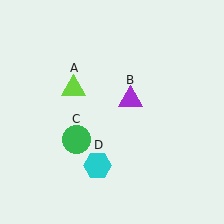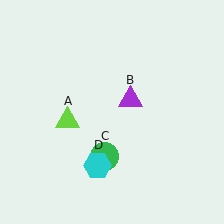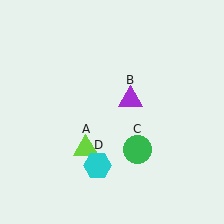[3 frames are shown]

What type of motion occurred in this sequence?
The lime triangle (object A), green circle (object C) rotated counterclockwise around the center of the scene.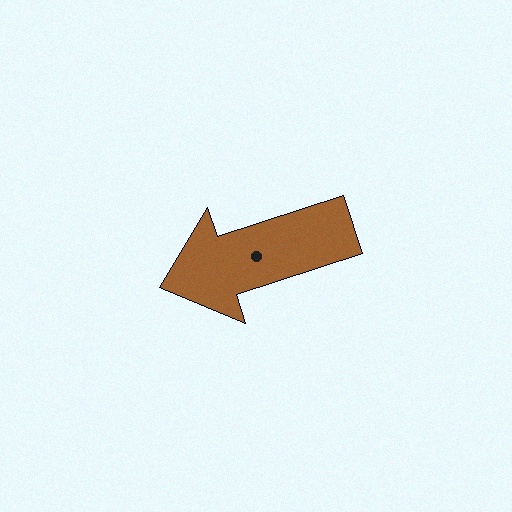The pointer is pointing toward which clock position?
Roughly 8 o'clock.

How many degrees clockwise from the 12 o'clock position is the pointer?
Approximately 252 degrees.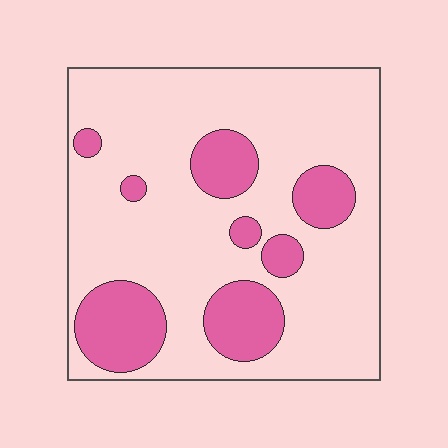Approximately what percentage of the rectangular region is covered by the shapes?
Approximately 25%.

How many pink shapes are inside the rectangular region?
8.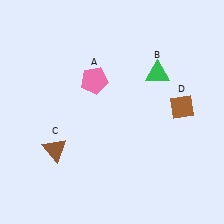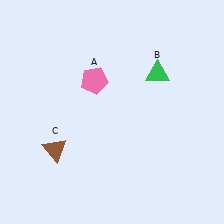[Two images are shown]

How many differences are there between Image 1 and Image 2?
There is 1 difference between the two images.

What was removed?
The brown diamond (D) was removed in Image 2.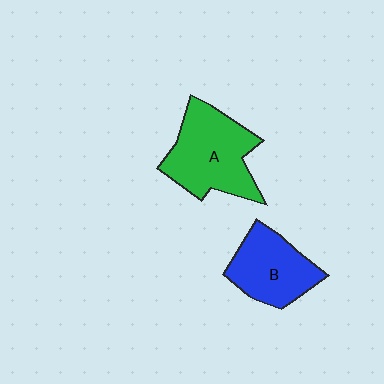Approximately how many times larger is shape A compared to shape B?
Approximately 1.3 times.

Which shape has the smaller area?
Shape B (blue).